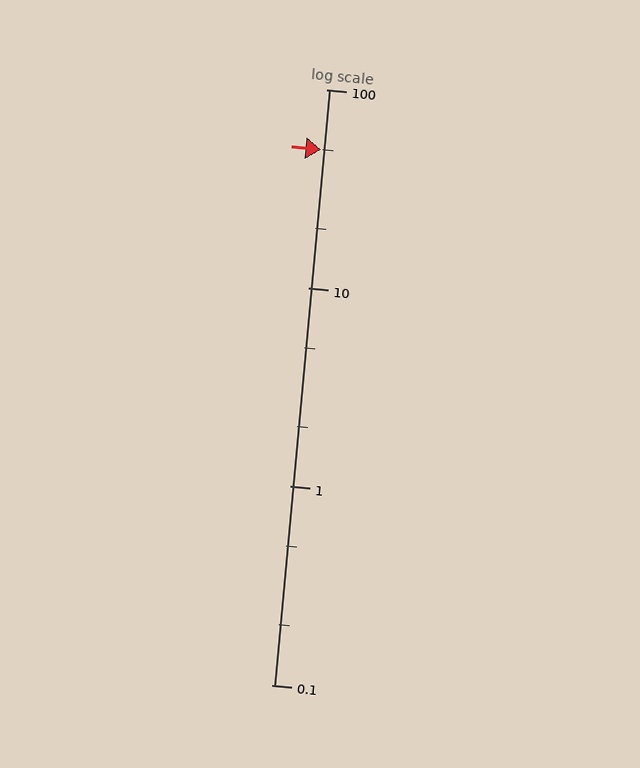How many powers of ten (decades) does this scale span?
The scale spans 3 decades, from 0.1 to 100.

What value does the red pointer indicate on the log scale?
The pointer indicates approximately 50.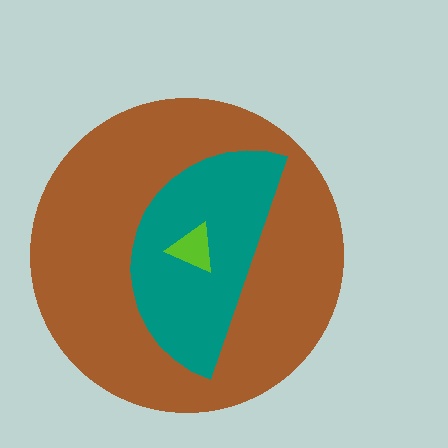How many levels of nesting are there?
3.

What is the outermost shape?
The brown circle.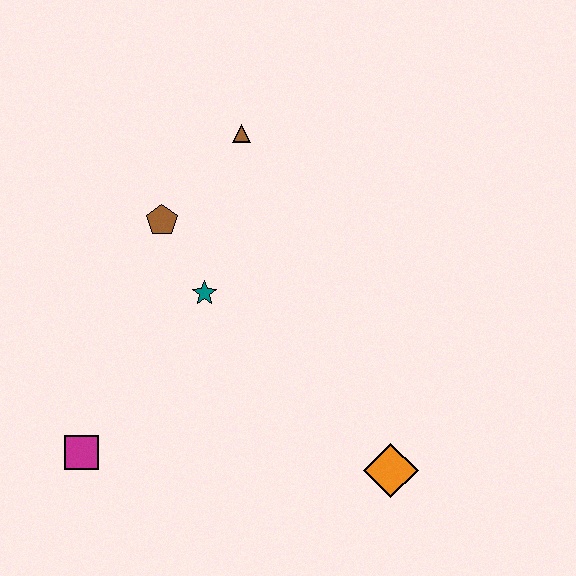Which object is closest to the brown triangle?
The brown pentagon is closest to the brown triangle.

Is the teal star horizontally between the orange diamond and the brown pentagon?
Yes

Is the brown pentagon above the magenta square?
Yes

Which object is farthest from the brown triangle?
The orange diamond is farthest from the brown triangle.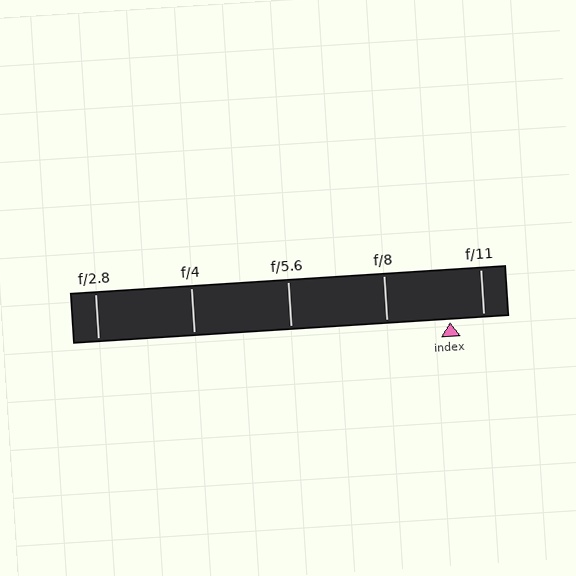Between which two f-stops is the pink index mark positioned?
The index mark is between f/8 and f/11.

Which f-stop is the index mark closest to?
The index mark is closest to f/11.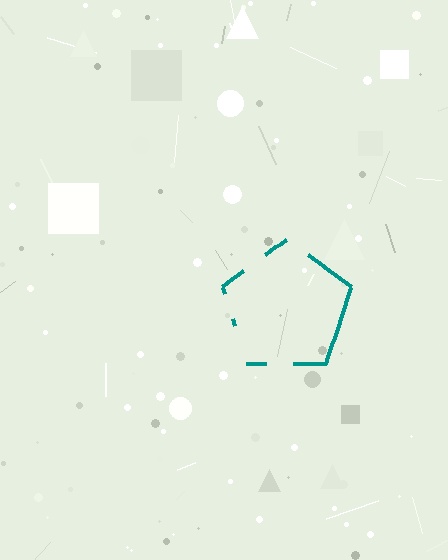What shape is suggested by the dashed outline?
The dashed outline suggests a pentagon.